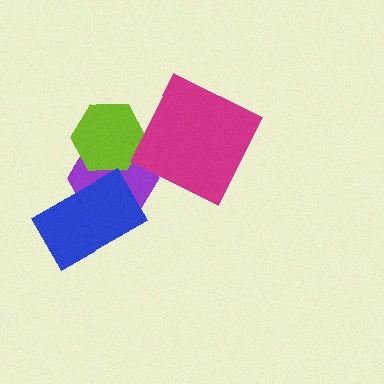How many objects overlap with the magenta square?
0 objects overlap with the magenta square.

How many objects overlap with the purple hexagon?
2 objects overlap with the purple hexagon.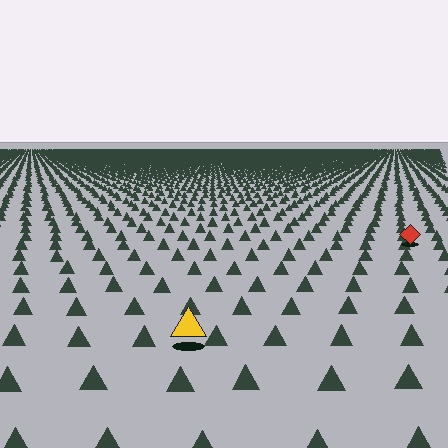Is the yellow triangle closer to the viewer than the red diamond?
Yes. The yellow triangle is closer — you can tell from the texture gradient: the ground texture is coarser near it.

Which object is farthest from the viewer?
The red diamond is farthest from the viewer. It appears smaller and the ground texture around it is denser.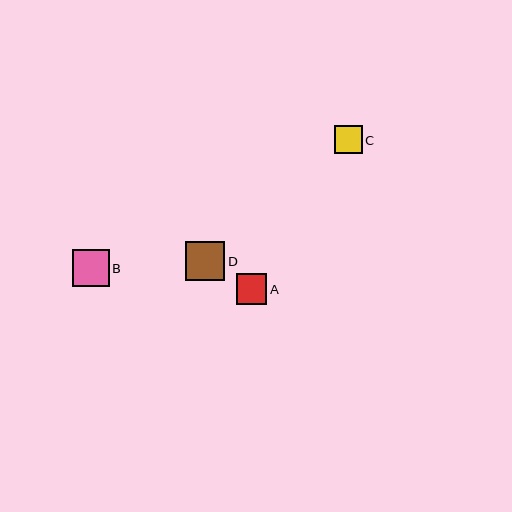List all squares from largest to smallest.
From largest to smallest: D, B, A, C.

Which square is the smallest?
Square C is the smallest with a size of approximately 28 pixels.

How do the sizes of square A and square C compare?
Square A and square C are approximately the same size.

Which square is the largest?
Square D is the largest with a size of approximately 40 pixels.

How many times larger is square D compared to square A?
Square D is approximately 1.3 times the size of square A.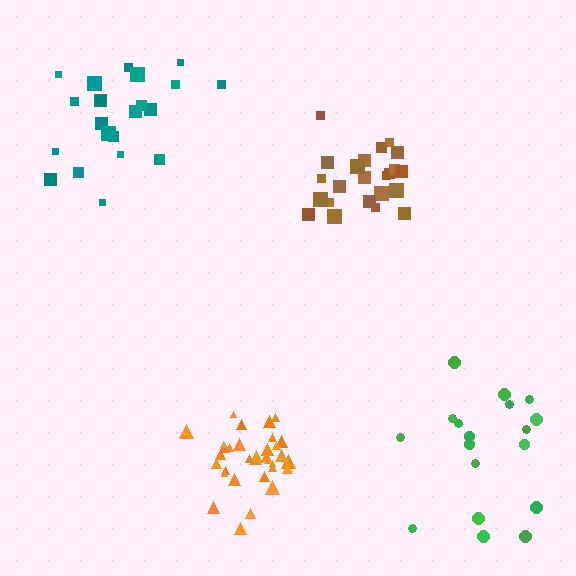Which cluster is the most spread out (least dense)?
Green.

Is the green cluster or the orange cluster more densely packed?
Orange.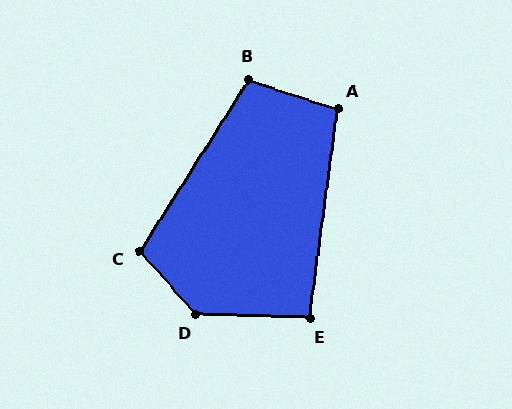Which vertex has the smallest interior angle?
E, at approximately 96 degrees.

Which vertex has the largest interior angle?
D, at approximately 133 degrees.